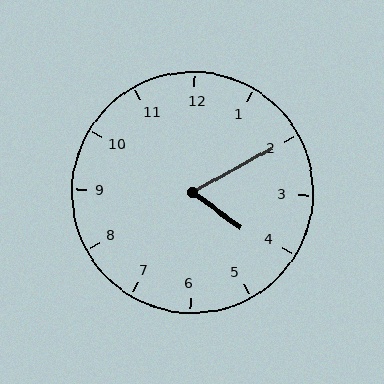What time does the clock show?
4:10.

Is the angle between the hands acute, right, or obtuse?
It is acute.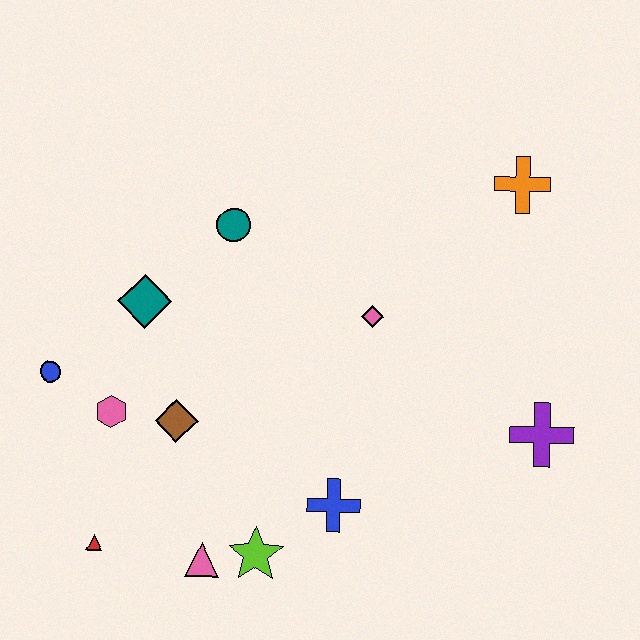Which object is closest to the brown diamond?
The pink hexagon is closest to the brown diamond.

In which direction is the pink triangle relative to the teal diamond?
The pink triangle is below the teal diamond.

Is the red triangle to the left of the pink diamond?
Yes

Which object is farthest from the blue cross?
The orange cross is farthest from the blue cross.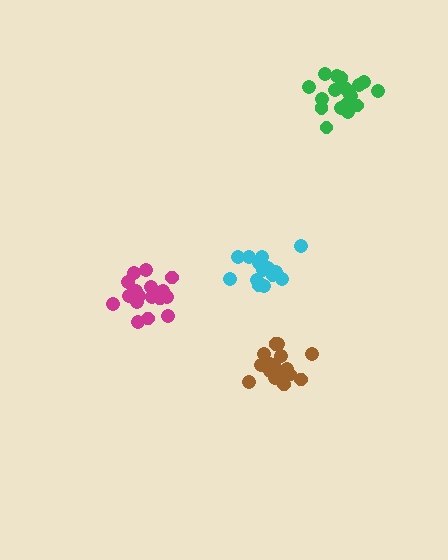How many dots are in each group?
Group 1: 16 dots, Group 2: 15 dots, Group 3: 19 dots, Group 4: 20 dots (70 total).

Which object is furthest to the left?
The magenta cluster is leftmost.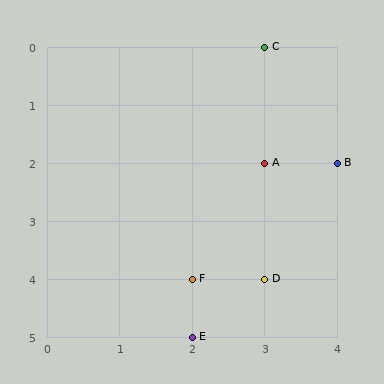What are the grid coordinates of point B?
Point B is at grid coordinates (4, 2).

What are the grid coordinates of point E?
Point E is at grid coordinates (2, 5).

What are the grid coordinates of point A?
Point A is at grid coordinates (3, 2).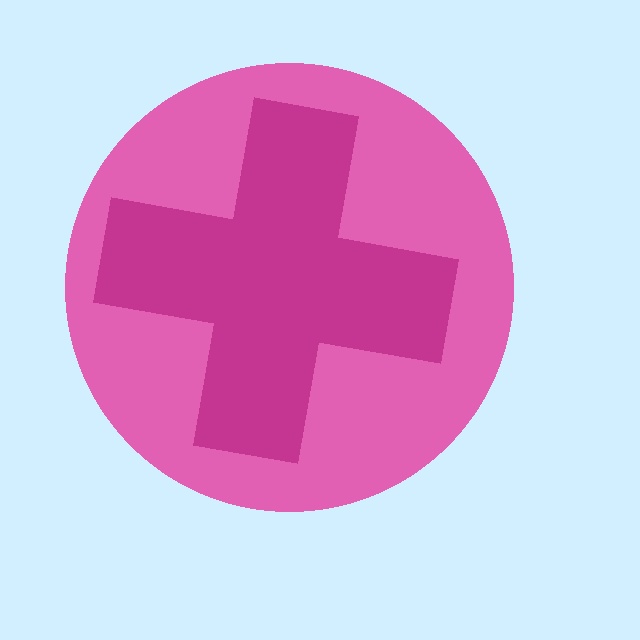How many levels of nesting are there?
2.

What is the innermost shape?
The magenta cross.